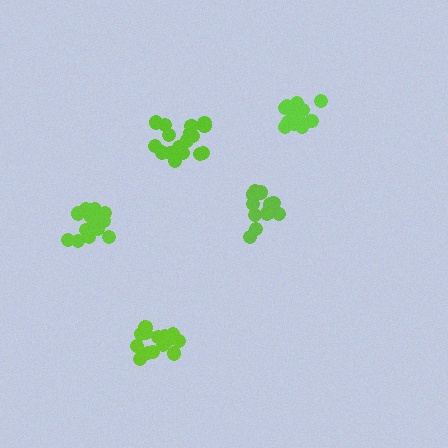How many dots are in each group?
Group 1: 15 dots, Group 2: 14 dots, Group 3: 17 dots, Group 4: 18 dots, Group 5: 13 dots (77 total).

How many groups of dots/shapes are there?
There are 5 groups.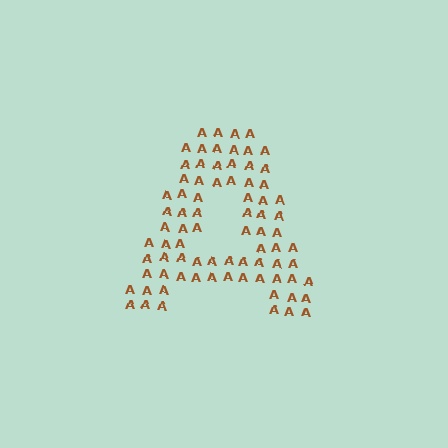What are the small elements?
The small elements are letter A's.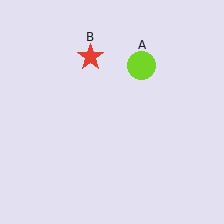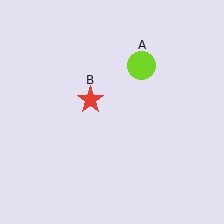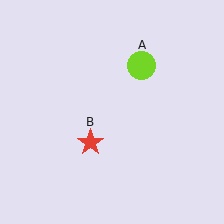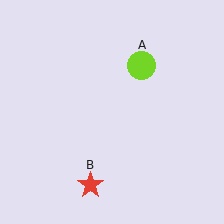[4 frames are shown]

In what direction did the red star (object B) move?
The red star (object B) moved down.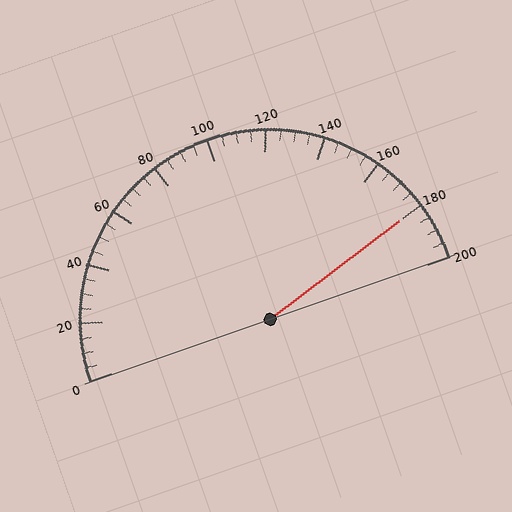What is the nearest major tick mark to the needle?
The nearest major tick mark is 180.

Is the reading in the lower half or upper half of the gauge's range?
The reading is in the upper half of the range (0 to 200).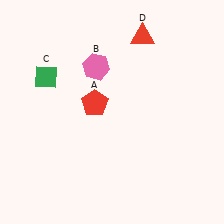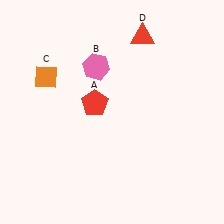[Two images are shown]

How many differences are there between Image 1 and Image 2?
There is 1 difference between the two images.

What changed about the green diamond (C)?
In Image 1, C is green. In Image 2, it changed to orange.